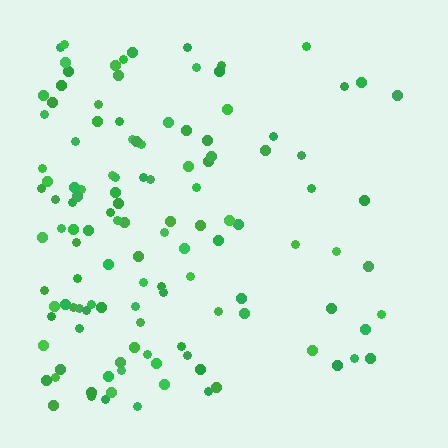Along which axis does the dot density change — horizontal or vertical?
Horizontal.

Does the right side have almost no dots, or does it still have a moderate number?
Still a moderate number, just noticeably fewer than the left.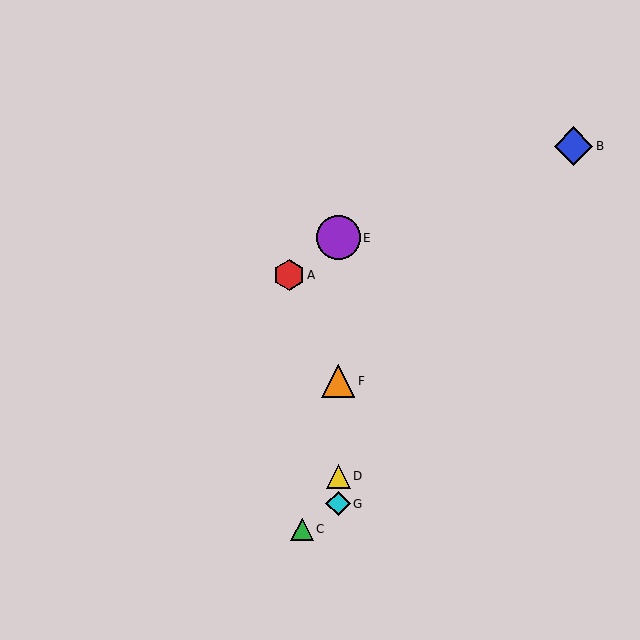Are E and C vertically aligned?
No, E is at x≈338 and C is at x≈302.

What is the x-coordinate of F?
Object F is at x≈338.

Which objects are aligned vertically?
Objects D, E, F, G are aligned vertically.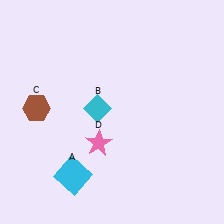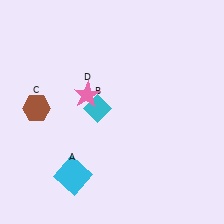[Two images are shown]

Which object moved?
The pink star (D) moved up.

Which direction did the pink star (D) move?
The pink star (D) moved up.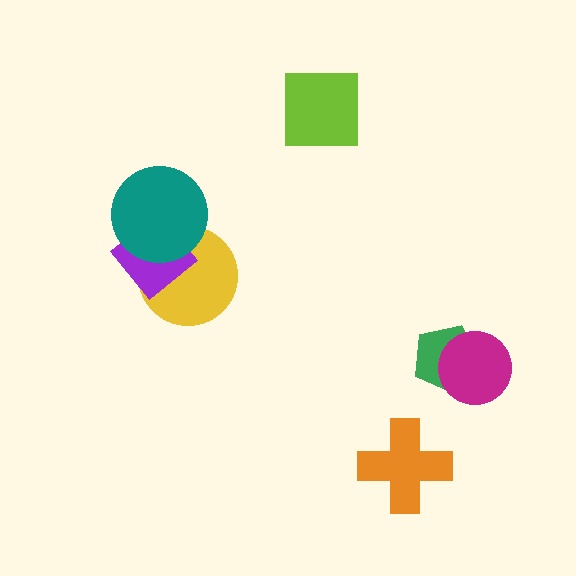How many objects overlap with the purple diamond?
2 objects overlap with the purple diamond.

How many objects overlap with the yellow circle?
2 objects overlap with the yellow circle.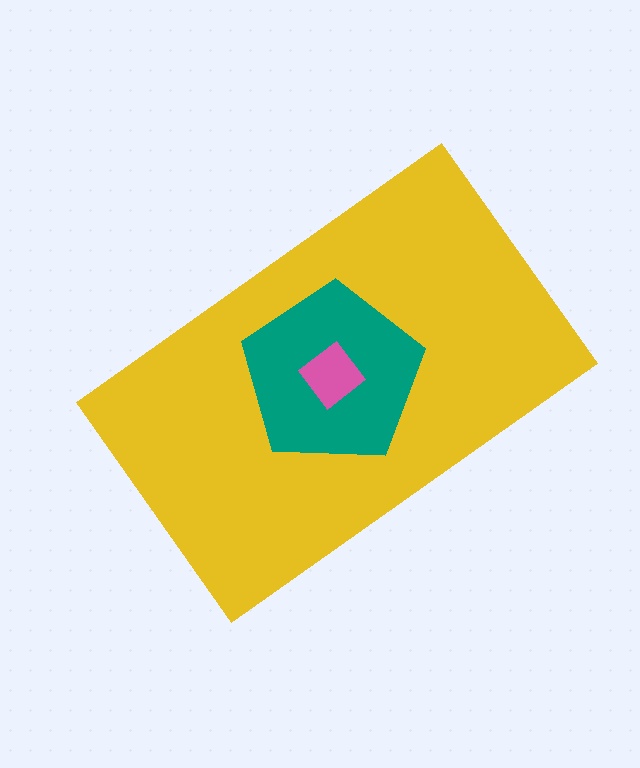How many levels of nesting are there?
3.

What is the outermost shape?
The yellow rectangle.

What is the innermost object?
The pink diamond.